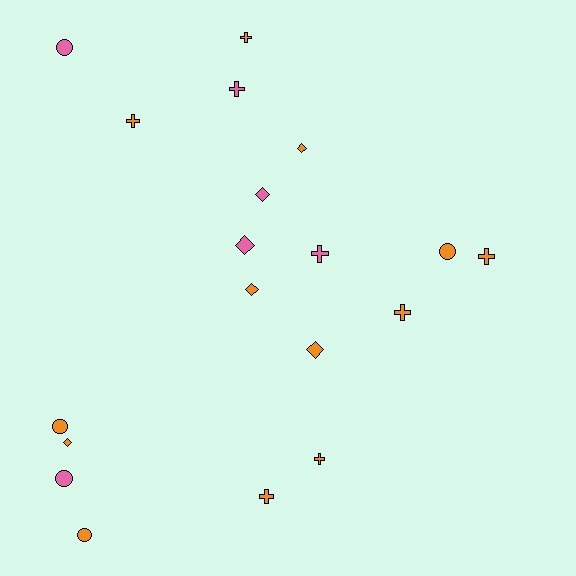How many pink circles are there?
There are 2 pink circles.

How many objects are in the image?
There are 19 objects.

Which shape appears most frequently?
Cross, with 8 objects.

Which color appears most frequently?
Orange, with 13 objects.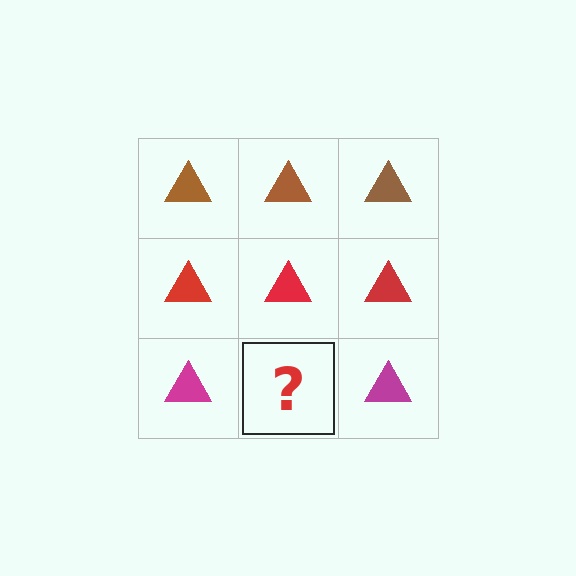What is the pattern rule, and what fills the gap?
The rule is that each row has a consistent color. The gap should be filled with a magenta triangle.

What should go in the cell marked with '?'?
The missing cell should contain a magenta triangle.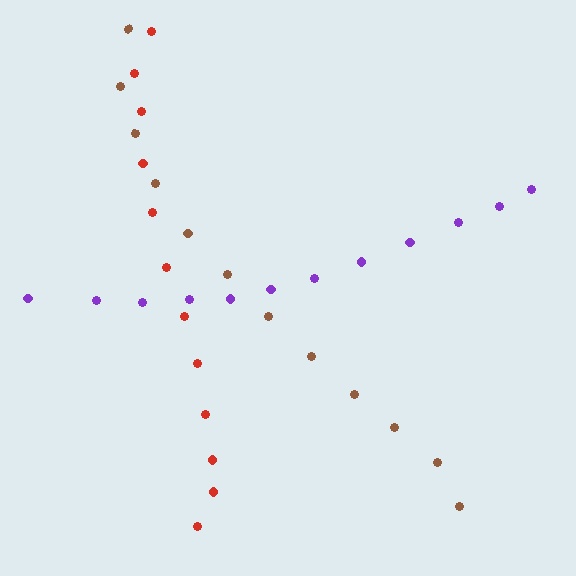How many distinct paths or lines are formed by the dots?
There are 3 distinct paths.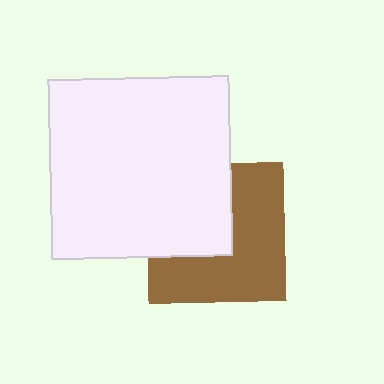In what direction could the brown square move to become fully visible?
The brown square could move toward the lower-right. That would shift it out from behind the white square entirely.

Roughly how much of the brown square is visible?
About half of it is visible (roughly 58%).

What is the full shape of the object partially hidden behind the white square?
The partially hidden object is a brown square.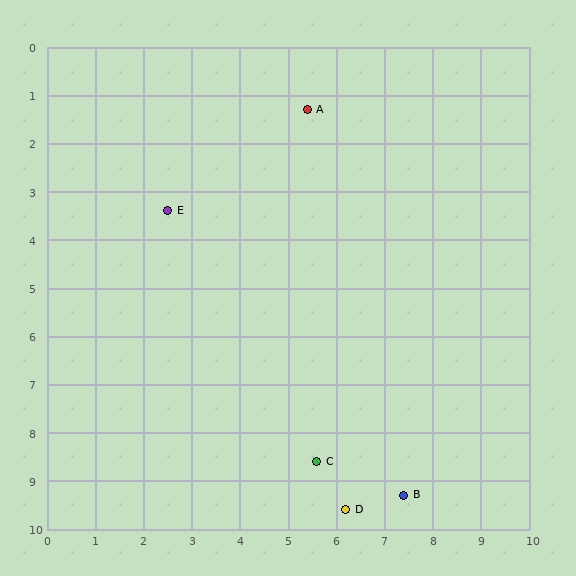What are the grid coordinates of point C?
Point C is at approximately (5.6, 8.6).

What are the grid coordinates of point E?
Point E is at approximately (2.5, 3.4).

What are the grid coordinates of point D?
Point D is at approximately (6.2, 9.6).